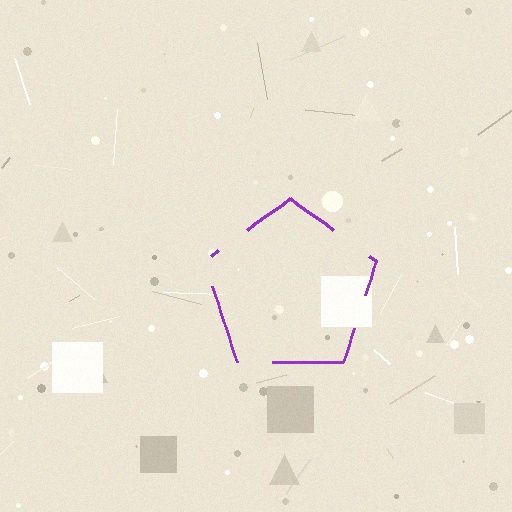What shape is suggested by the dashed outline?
The dashed outline suggests a pentagon.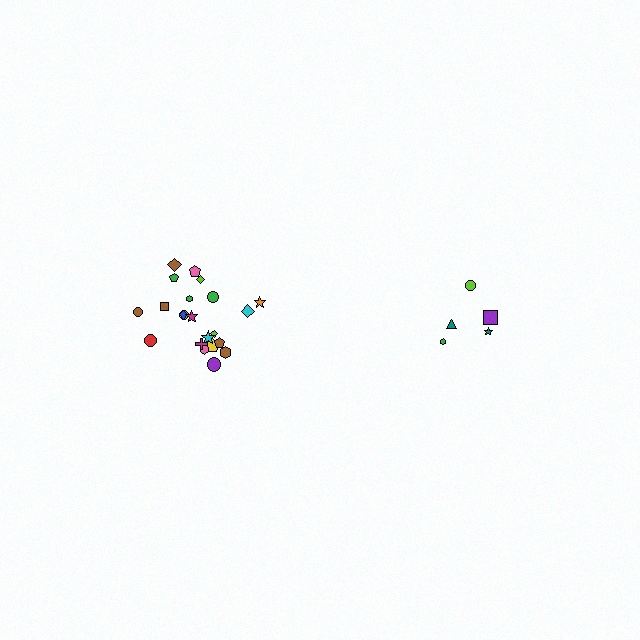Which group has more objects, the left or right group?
The left group.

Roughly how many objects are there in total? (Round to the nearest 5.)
Roughly 25 objects in total.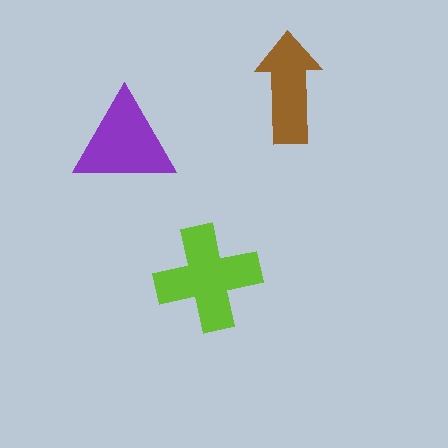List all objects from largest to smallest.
The lime cross, the purple triangle, the brown arrow.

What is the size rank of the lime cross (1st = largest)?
1st.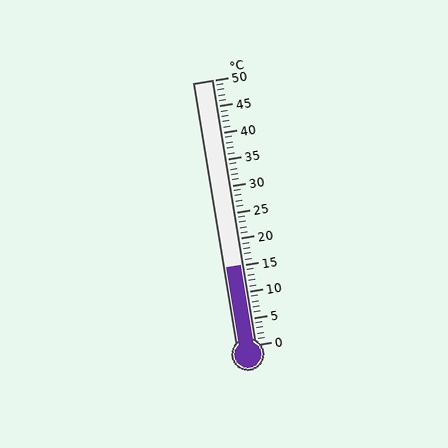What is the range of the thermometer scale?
The thermometer scale ranges from 0°C to 50°C.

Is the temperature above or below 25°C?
The temperature is below 25°C.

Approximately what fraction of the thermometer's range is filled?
The thermometer is filled to approximately 30% of its range.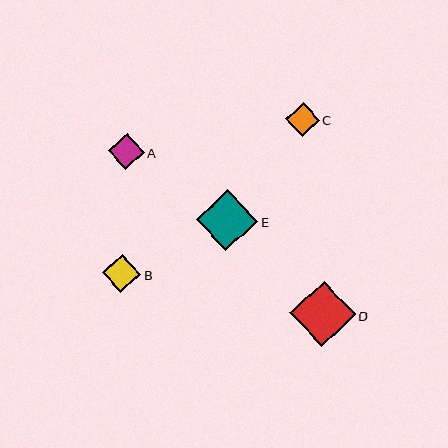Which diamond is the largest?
Diamond D is the largest with a size of approximately 66 pixels.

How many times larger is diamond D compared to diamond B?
Diamond D is approximately 1.7 times the size of diamond B.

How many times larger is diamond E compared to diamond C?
Diamond E is approximately 1.8 times the size of diamond C.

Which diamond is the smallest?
Diamond C is the smallest with a size of approximately 34 pixels.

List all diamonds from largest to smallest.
From largest to smallest: D, E, B, A, C.